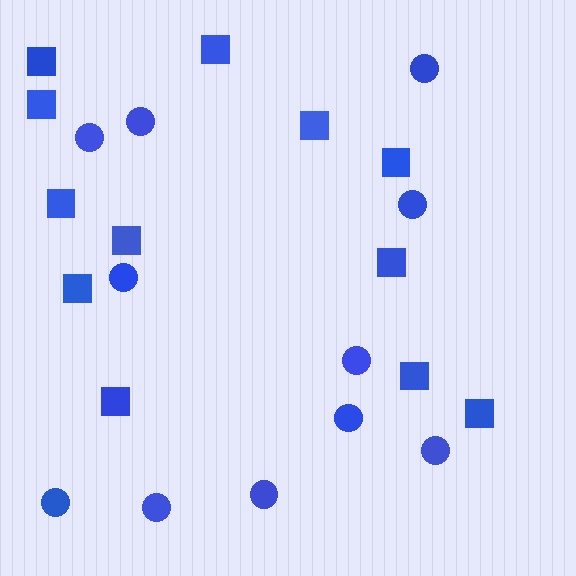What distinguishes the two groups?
There are 2 groups: one group of circles (11) and one group of squares (12).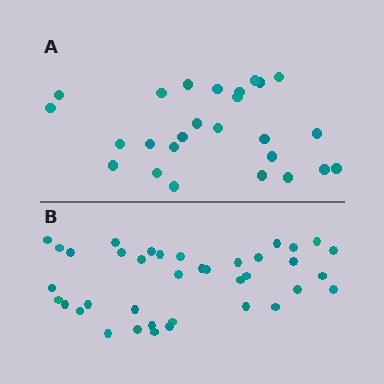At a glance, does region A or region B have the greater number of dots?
Region B (the bottom region) has more dots.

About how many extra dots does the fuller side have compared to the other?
Region B has roughly 12 or so more dots than region A.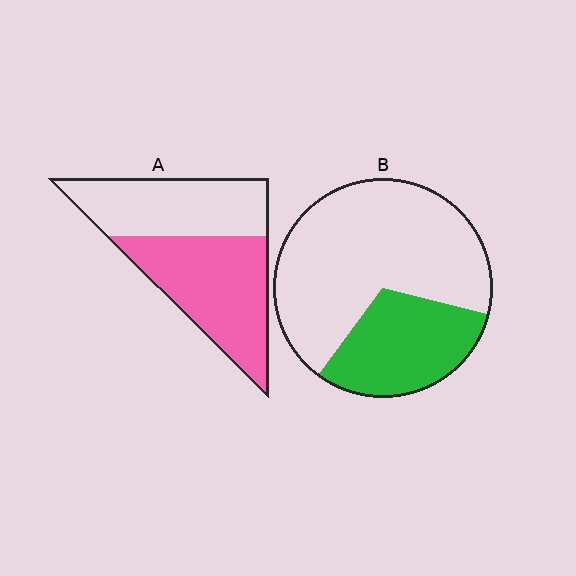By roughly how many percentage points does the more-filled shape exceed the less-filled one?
By roughly 25 percentage points (A over B).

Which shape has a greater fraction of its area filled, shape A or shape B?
Shape A.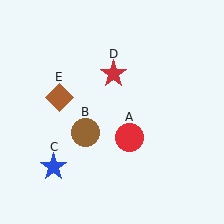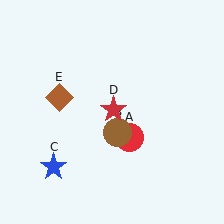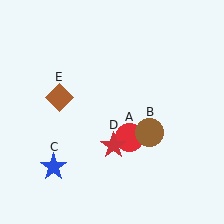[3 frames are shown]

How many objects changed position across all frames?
2 objects changed position: brown circle (object B), red star (object D).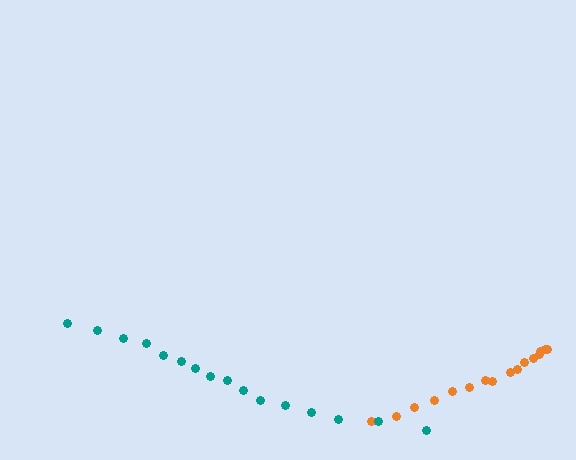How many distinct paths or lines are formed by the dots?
There are 2 distinct paths.